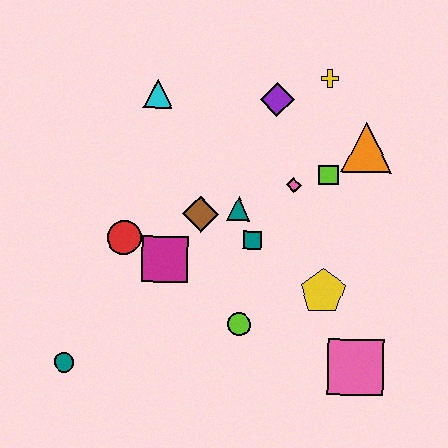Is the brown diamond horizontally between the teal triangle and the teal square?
No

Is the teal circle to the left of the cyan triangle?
Yes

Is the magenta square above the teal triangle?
No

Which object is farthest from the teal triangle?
The teal circle is farthest from the teal triangle.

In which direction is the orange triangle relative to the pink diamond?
The orange triangle is to the right of the pink diamond.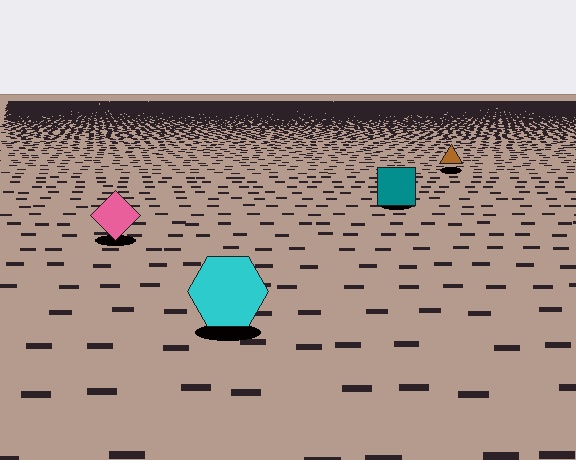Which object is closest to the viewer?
The cyan hexagon is closest. The texture marks near it are larger and more spread out.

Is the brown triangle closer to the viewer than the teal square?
No. The teal square is closer — you can tell from the texture gradient: the ground texture is coarser near it.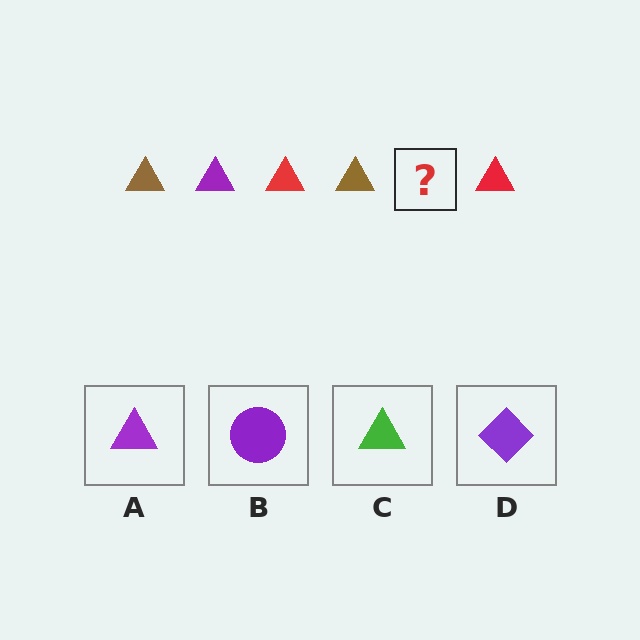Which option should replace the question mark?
Option A.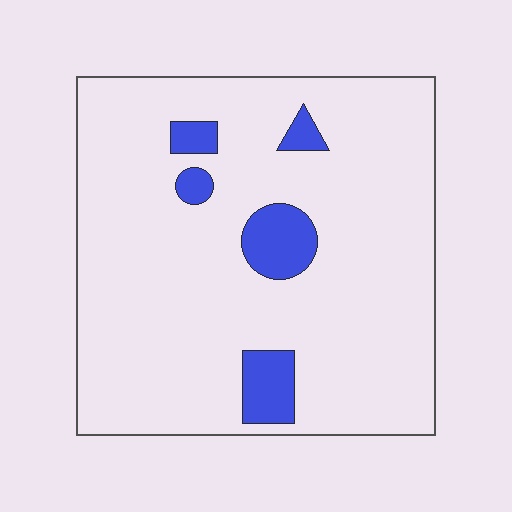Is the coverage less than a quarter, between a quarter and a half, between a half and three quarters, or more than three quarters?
Less than a quarter.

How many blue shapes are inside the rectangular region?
5.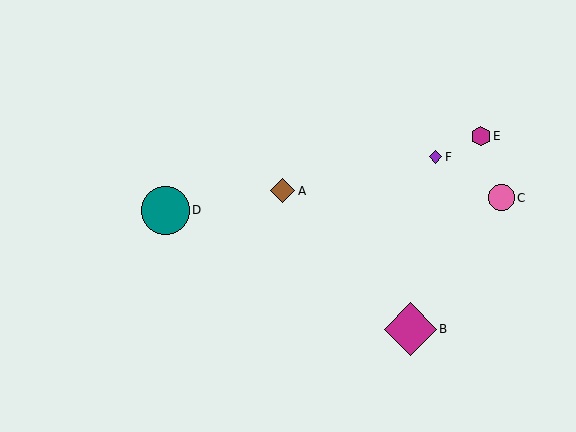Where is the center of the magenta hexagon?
The center of the magenta hexagon is at (481, 136).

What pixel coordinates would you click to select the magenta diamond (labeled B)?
Click at (410, 329) to select the magenta diamond B.